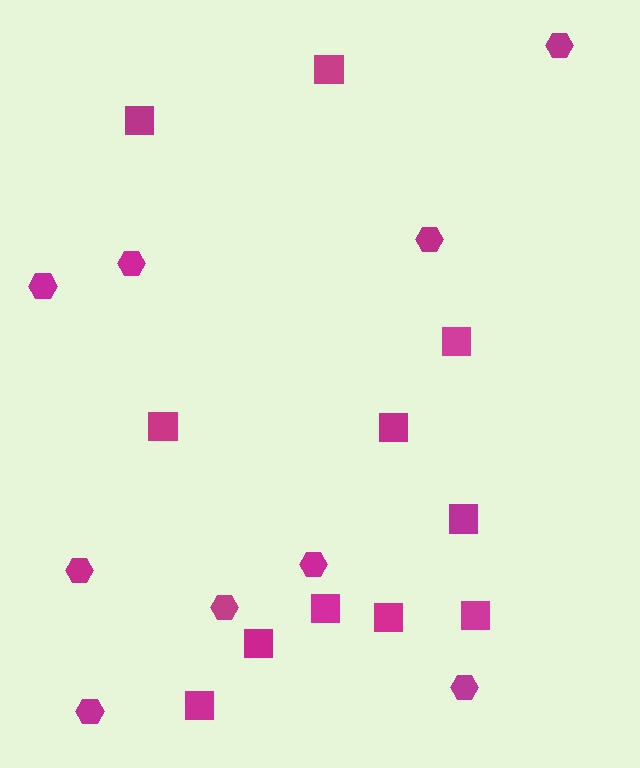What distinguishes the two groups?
There are 2 groups: one group of squares (11) and one group of hexagons (9).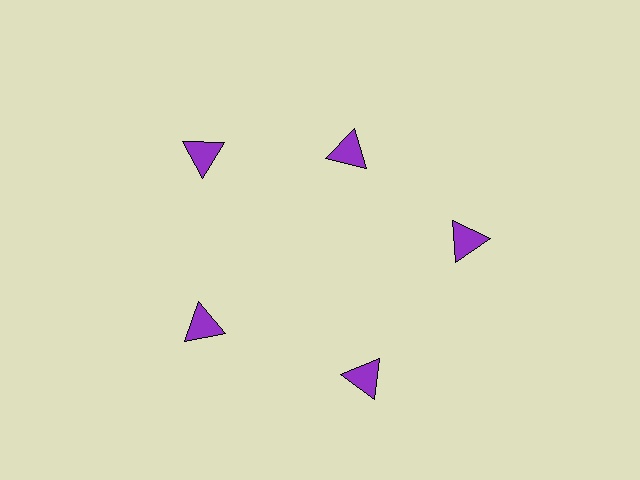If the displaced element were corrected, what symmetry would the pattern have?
It would have 5-fold rotational symmetry — the pattern would map onto itself every 72 degrees.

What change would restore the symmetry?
The symmetry would be restored by moving it outward, back onto the ring so that all 5 triangles sit at equal angles and equal distance from the center.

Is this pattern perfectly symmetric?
No. The 5 purple triangles are arranged in a ring, but one element near the 1 o'clock position is pulled inward toward the center, breaking the 5-fold rotational symmetry.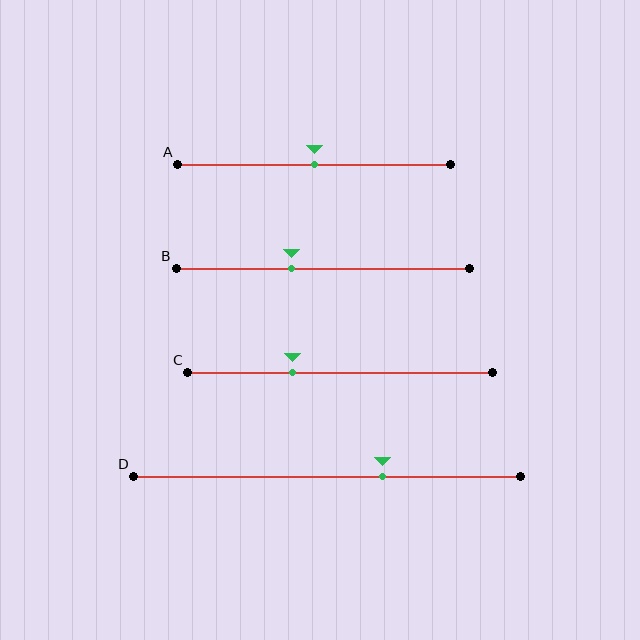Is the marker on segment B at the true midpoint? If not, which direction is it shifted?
No, the marker on segment B is shifted to the left by about 11% of the segment length.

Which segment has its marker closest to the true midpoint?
Segment A has its marker closest to the true midpoint.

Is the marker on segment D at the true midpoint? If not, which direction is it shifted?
No, the marker on segment D is shifted to the right by about 14% of the segment length.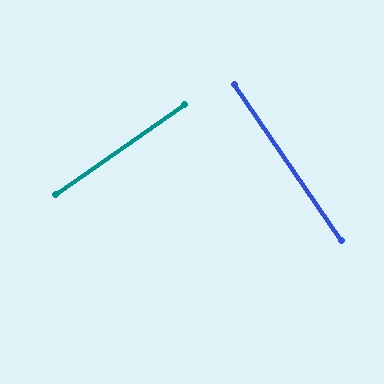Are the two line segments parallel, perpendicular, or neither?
Perpendicular — they meet at approximately 90°.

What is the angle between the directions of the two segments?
Approximately 90 degrees.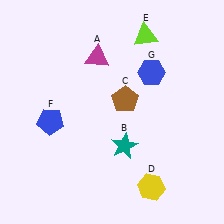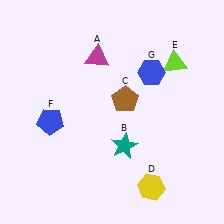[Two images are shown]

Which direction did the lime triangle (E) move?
The lime triangle (E) moved right.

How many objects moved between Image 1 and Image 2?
1 object moved between the two images.